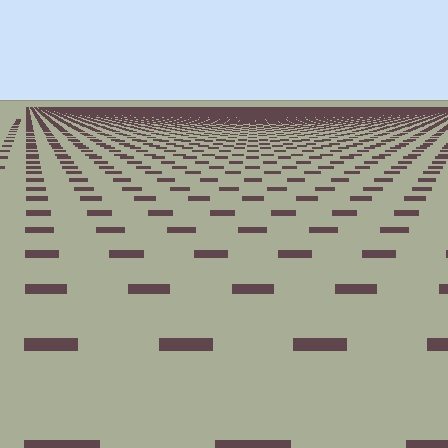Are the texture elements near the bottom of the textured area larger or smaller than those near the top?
Larger. Near the bottom, elements are closer to the viewer and appear at a bigger on-screen size.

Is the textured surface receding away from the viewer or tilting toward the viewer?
The surface is receding away from the viewer. Texture elements get smaller and denser toward the top.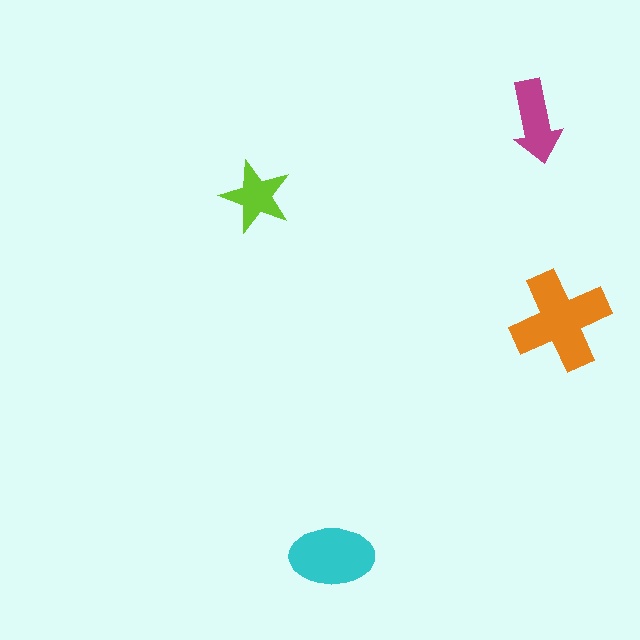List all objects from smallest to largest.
The lime star, the magenta arrow, the cyan ellipse, the orange cross.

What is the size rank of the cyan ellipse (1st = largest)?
2nd.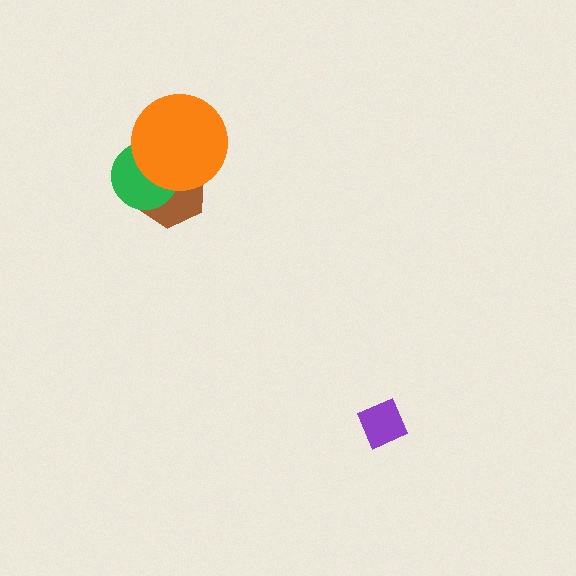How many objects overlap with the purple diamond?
0 objects overlap with the purple diamond.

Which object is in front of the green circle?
The orange circle is in front of the green circle.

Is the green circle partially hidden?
Yes, it is partially covered by another shape.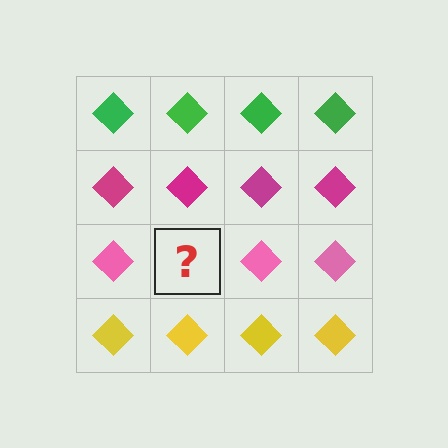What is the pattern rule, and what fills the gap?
The rule is that each row has a consistent color. The gap should be filled with a pink diamond.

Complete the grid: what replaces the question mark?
The question mark should be replaced with a pink diamond.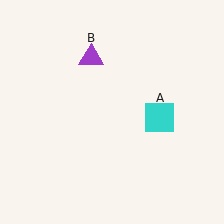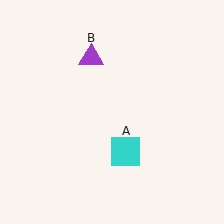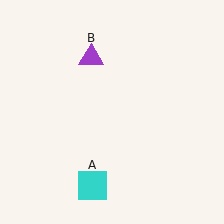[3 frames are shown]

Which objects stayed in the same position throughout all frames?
Purple triangle (object B) remained stationary.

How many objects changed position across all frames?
1 object changed position: cyan square (object A).